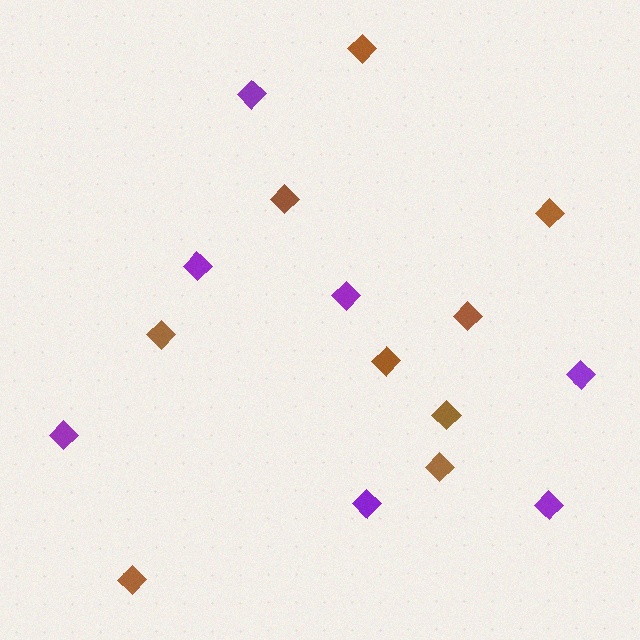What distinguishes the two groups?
There are 2 groups: one group of purple diamonds (7) and one group of brown diamonds (9).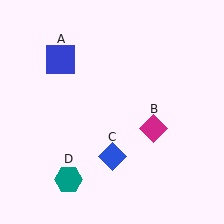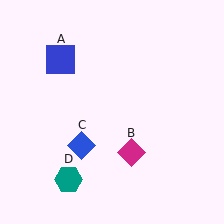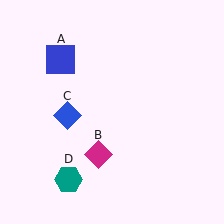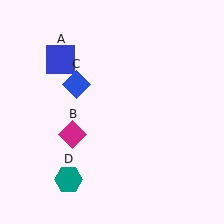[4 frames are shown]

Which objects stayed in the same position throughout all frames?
Blue square (object A) and teal hexagon (object D) remained stationary.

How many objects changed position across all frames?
2 objects changed position: magenta diamond (object B), blue diamond (object C).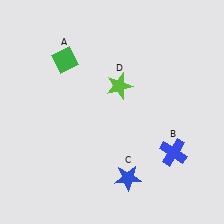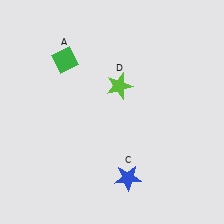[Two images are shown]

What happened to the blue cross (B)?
The blue cross (B) was removed in Image 2. It was in the bottom-right area of Image 1.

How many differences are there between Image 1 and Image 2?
There is 1 difference between the two images.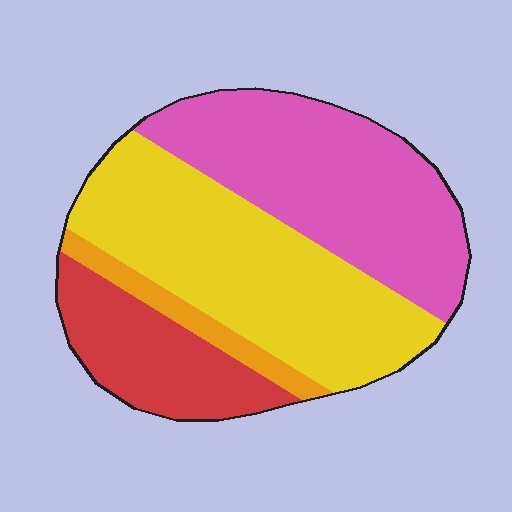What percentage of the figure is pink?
Pink takes up between a third and a half of the figure.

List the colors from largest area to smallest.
From largest to smallest: yellow, pink, red, orange.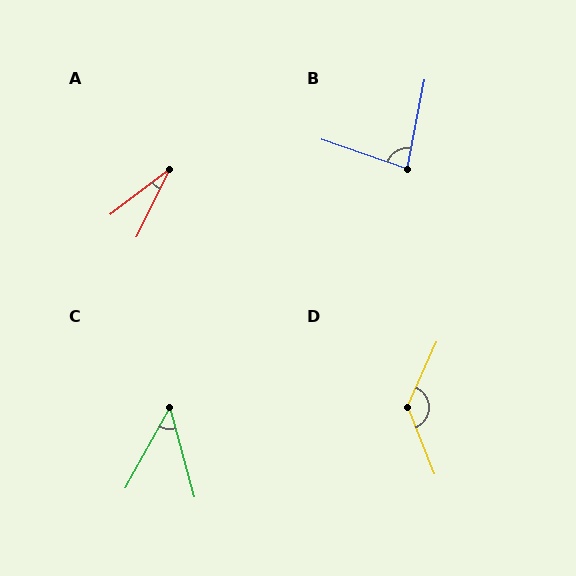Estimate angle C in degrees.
Approximately 44 degrees.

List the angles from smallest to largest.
A (27°), C (44°), B (82°), D (134°).